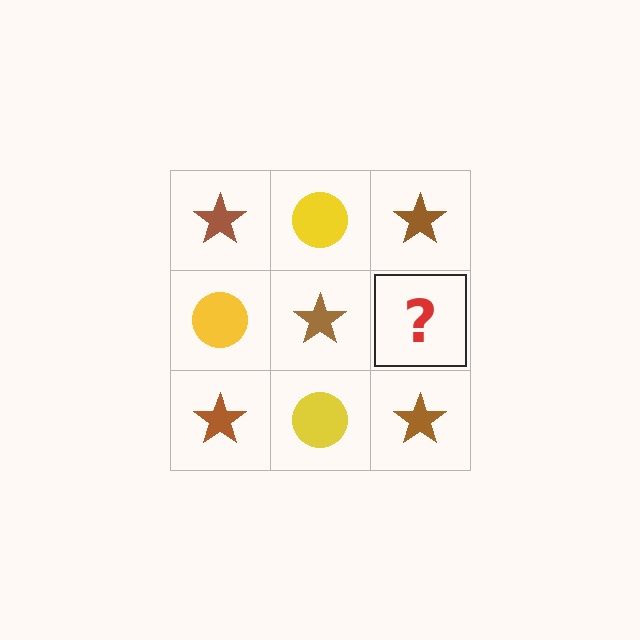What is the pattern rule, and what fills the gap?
The rule is that it alternates brown star and yellow circle in a checkerboard pattern. The gap should be filled with a yellow circle.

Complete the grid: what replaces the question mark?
The question mark should be replaced with a yellow circle.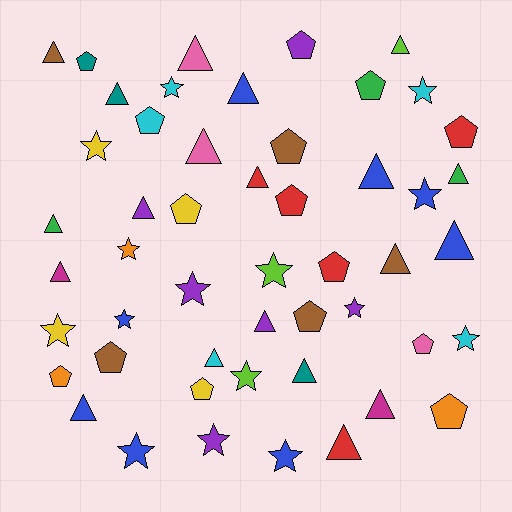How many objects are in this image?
There are 50 objects.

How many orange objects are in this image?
There are 3 orange objects.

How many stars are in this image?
There are 15 stars.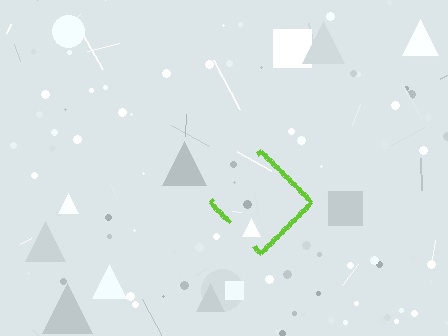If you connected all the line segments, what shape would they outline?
They would outline a diamond.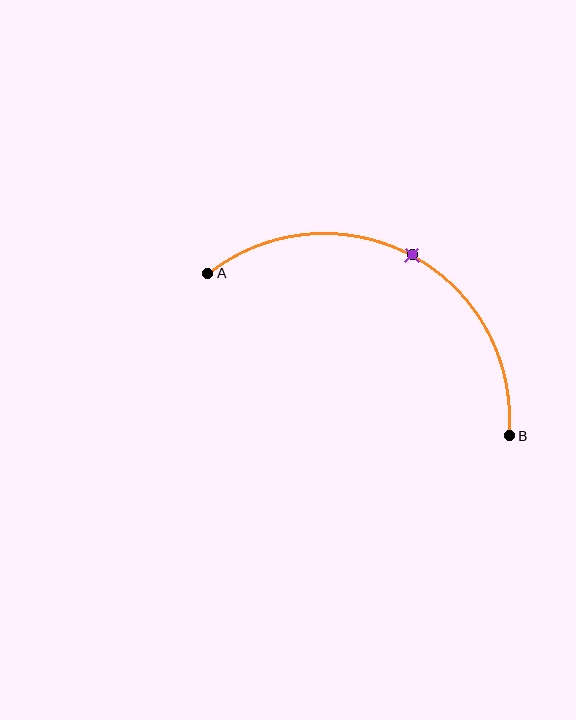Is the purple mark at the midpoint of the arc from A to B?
Yes. The purple mark lies on the arc at equal arc-length from both A and B — it is the arc midpoint.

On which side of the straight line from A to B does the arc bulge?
The arc bulges above the straight line connecting A and B.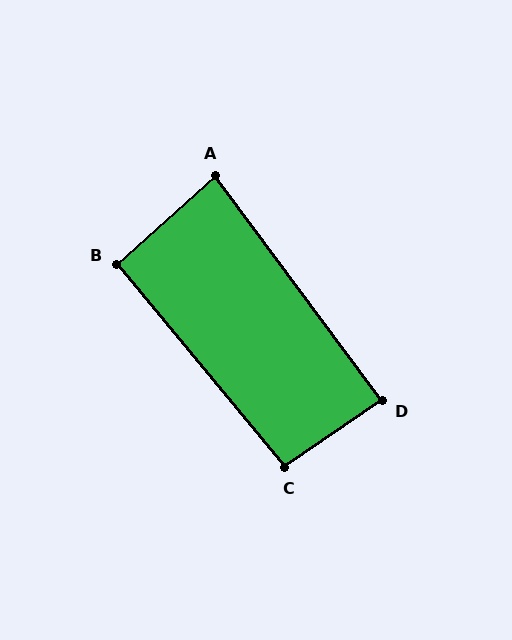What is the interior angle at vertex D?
Approximately 88 degrees (approximately right).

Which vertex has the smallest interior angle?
A, at approximately 85 degrees.